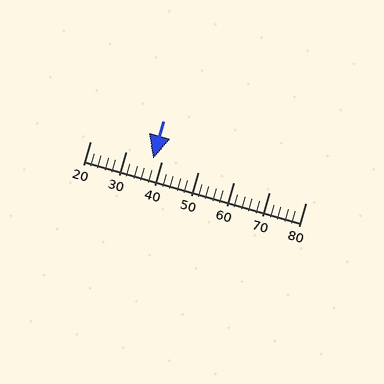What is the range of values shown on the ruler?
The ruler shows values from 20 to 80.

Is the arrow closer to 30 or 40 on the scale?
The arrow is closer to 40.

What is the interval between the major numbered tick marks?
The major tick marks are spaced 10 units apart.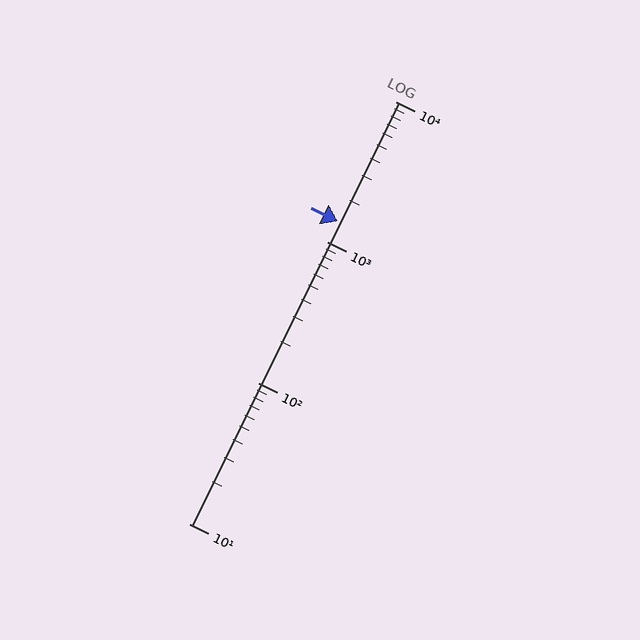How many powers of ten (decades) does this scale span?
The scale spans 3 decades, from 10 to 10000.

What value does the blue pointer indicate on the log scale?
The pointer indicates approximately 1400.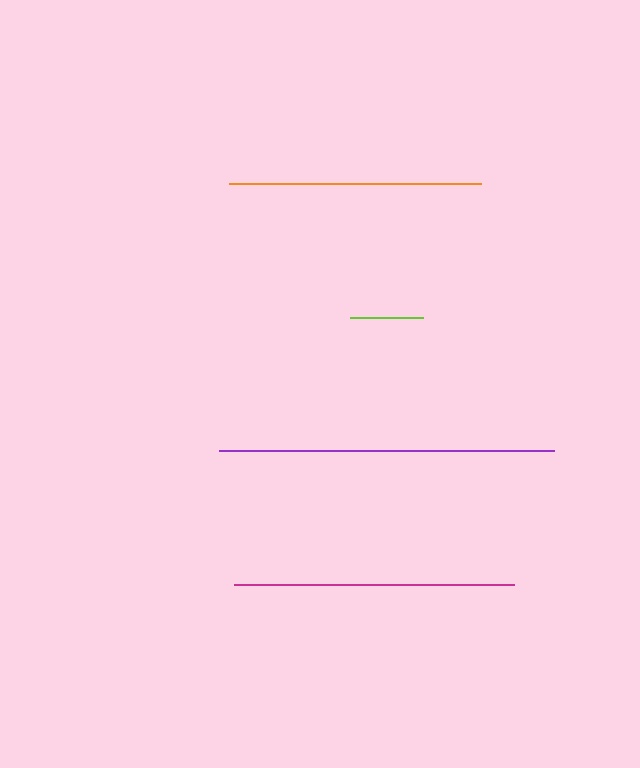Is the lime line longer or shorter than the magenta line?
The magenta line is longer than the lime line.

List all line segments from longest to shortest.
From longest to shortest: purple, magenta, orange, lime.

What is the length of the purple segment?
The purple segment is approximately 336 pixels long.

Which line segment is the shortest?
The lime line is the shortest at approximately 73 pixels.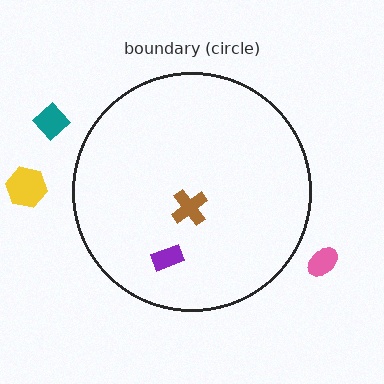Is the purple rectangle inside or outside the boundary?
Inside.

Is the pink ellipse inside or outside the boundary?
Outside.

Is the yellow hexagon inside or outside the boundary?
Outside.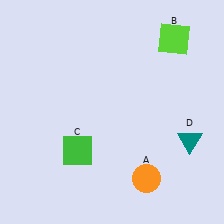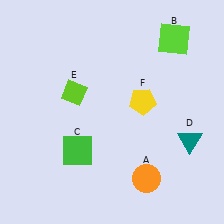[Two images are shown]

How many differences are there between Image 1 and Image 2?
There are 2 differences between the two images.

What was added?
A lime diamond (E), a yellow pentagon (F) were added in Image 2.